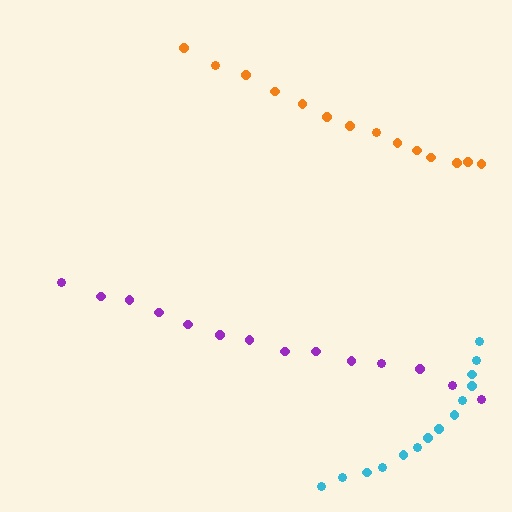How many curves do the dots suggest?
There are 3 distinct paths.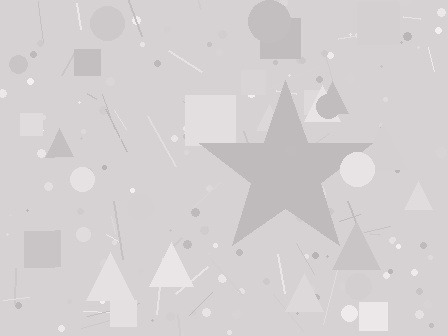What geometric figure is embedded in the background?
A star is embedded in the background.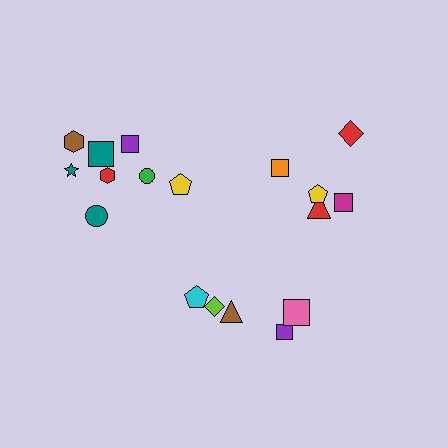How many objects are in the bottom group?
There are 5 objects.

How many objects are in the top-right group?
There are 5 objects.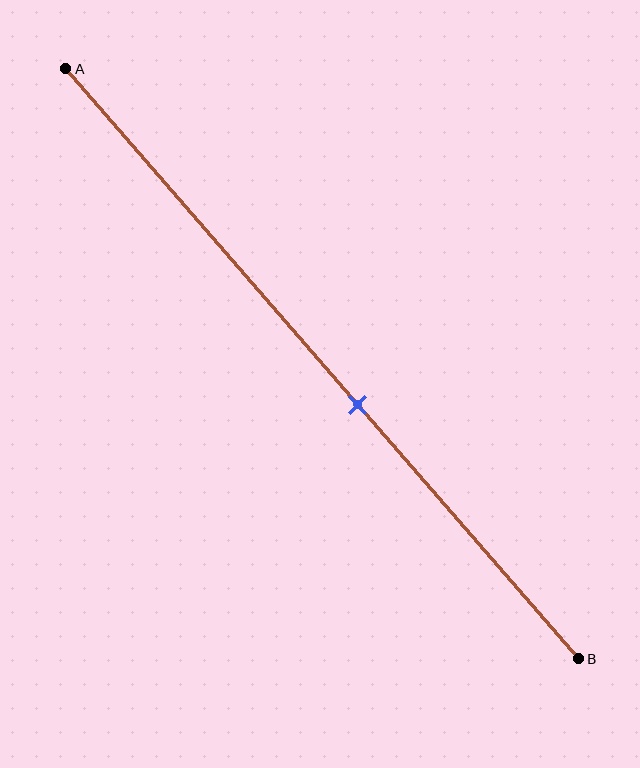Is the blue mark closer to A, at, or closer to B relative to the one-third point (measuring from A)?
The blue mark is closer to point B than the one-third point of segment AB.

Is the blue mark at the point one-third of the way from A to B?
No, the mark is at about 55% from A, not at the 33% one-third point.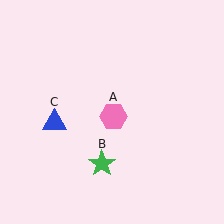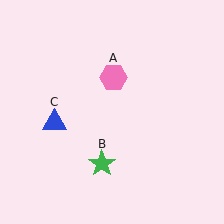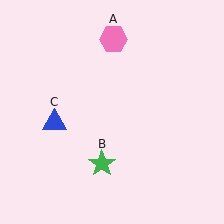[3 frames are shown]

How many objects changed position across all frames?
1 object changed position: pink hexagon (object A).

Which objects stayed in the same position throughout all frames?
Green star (object B) and blue triangle (object C) remained stationary.